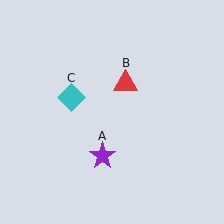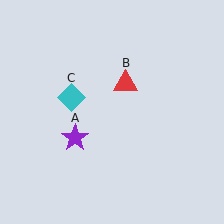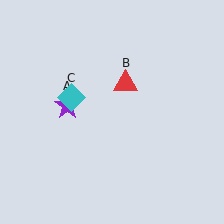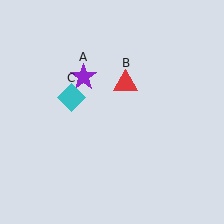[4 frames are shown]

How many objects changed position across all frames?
1 object changed position: purple star (object A).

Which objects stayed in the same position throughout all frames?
Red triangle (object B) and cyan diamond (object C) remained stationary.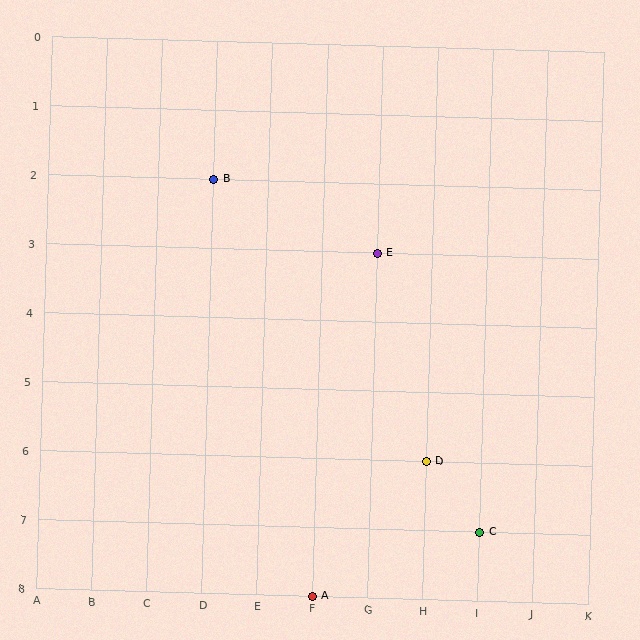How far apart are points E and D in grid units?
Points E and D are 1 column and 3 rows apart (about 3.2 grid units diagonally).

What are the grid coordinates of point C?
Point C is at grid coordinates (I, 7).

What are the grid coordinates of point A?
Point A is at grid coordinates (F, 8).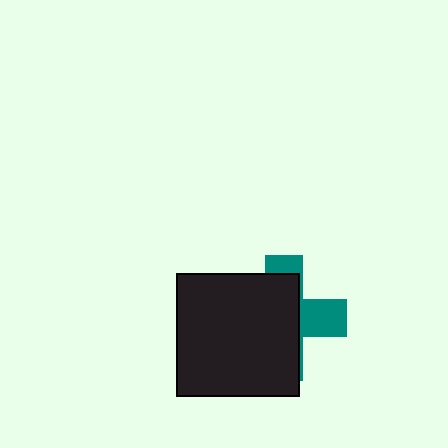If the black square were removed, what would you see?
You would see the complete teal cross.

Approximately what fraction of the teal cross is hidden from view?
Roughly 66% of the teal cross is hidden behind the black square.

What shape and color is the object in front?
The object in front is a black square.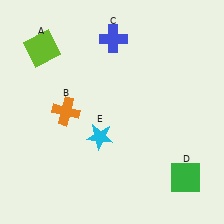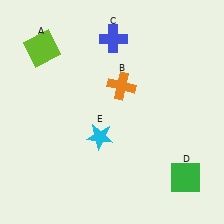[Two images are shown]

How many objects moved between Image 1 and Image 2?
1 object moved between the two images.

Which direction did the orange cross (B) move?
The orange cross (B) moved right.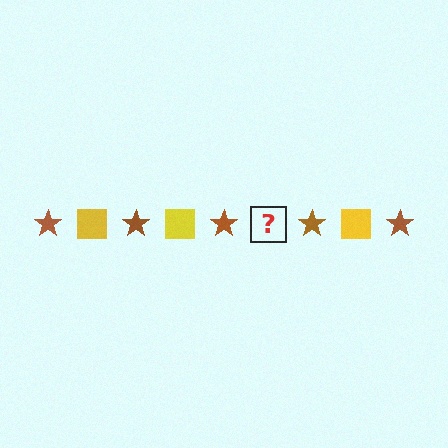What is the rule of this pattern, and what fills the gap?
The rule is that the pattern alternates between brown star and yellow square. The gap should be filled with a yellow square.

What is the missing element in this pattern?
The missing element is a yellow square.